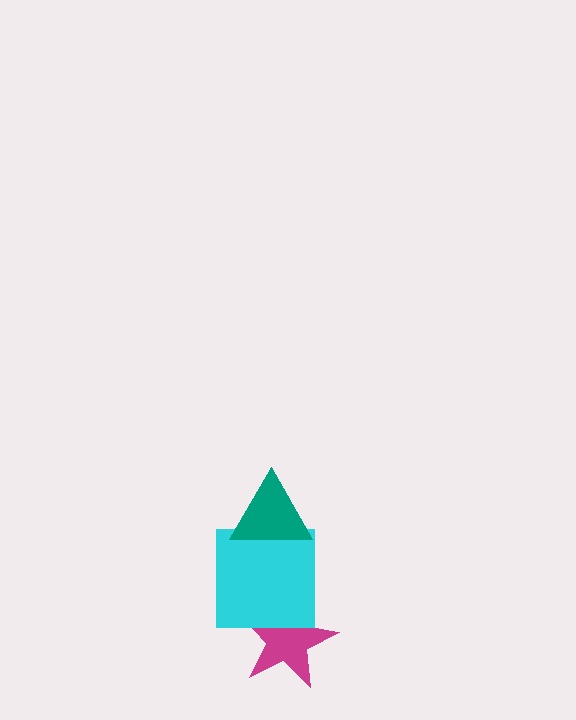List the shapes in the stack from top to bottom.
From top to bottom: the teal triangle, the cyan square, the magenta star.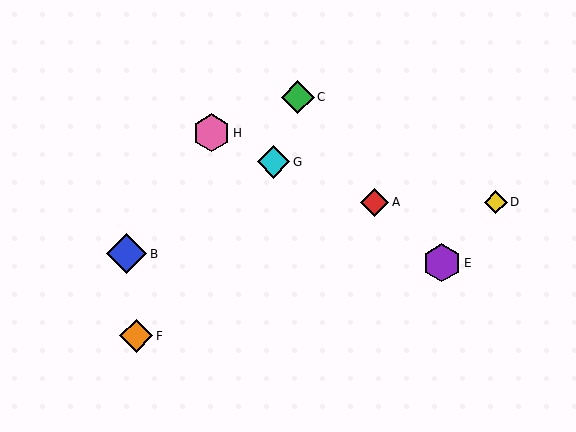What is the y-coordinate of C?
Object C is at y≈97.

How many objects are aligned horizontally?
2 objects (A, D) are aligned horizontally.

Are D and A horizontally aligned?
Yes, both are at y≈202.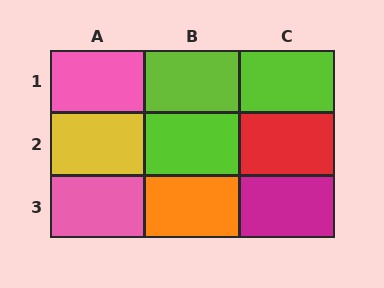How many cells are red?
1 cell is red.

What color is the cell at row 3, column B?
Orange.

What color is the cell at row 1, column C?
Lime.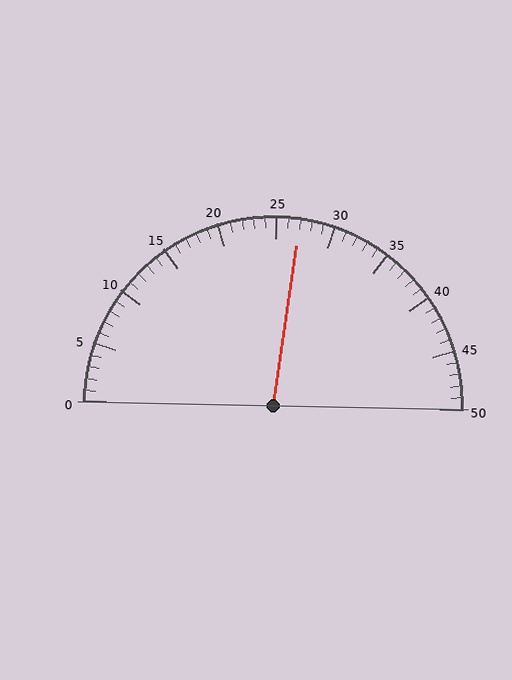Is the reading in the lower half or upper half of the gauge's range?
The reading is in the upper half of the range (0 to 50).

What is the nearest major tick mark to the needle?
The nearest major tick mark is 25.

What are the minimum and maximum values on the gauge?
The gauge ranges from 0 to 50.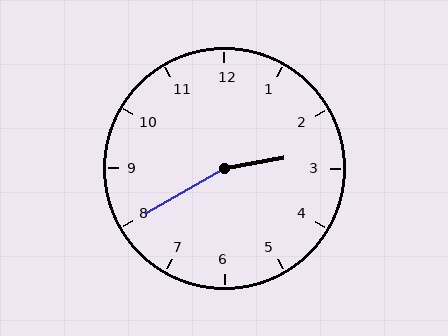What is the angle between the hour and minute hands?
Approximately 160 degrees.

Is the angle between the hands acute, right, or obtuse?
It is obtuse.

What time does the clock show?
2:40.